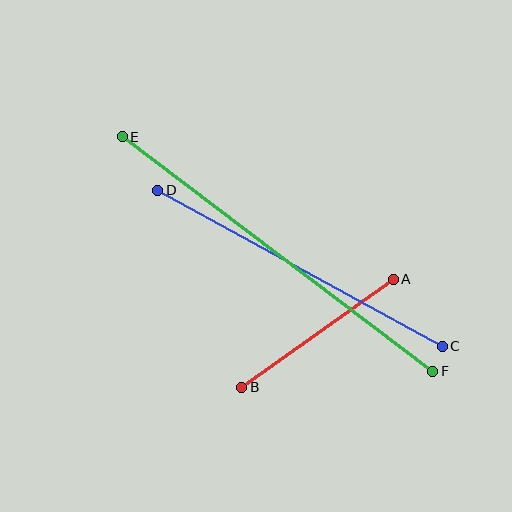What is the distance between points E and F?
The distance is approximately 389 pixels.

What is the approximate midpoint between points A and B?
The midpoint is at approximately (317, 333) pixels.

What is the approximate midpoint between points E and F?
The midpoint is at approximately (278, 254) pixels.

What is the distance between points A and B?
The distance is approximately 186 pixels.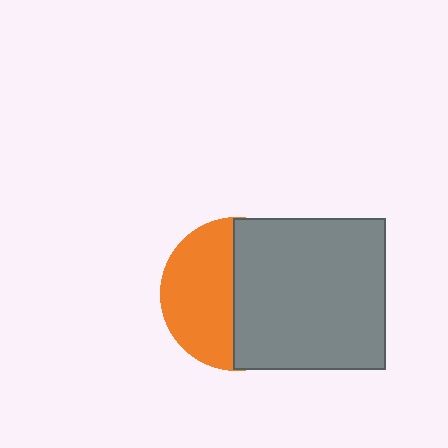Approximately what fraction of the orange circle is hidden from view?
Roughly 53% of the orange circle is hidden behind the gray square.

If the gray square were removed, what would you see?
You would see the complete orange circle.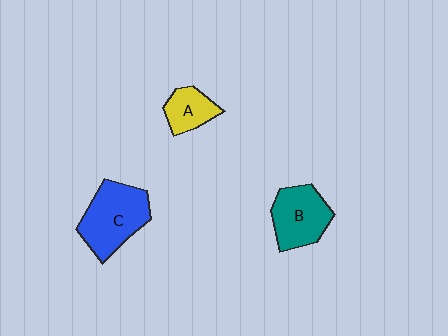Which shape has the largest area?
Shape C (blue).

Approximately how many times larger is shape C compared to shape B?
Approximately 1.2 times.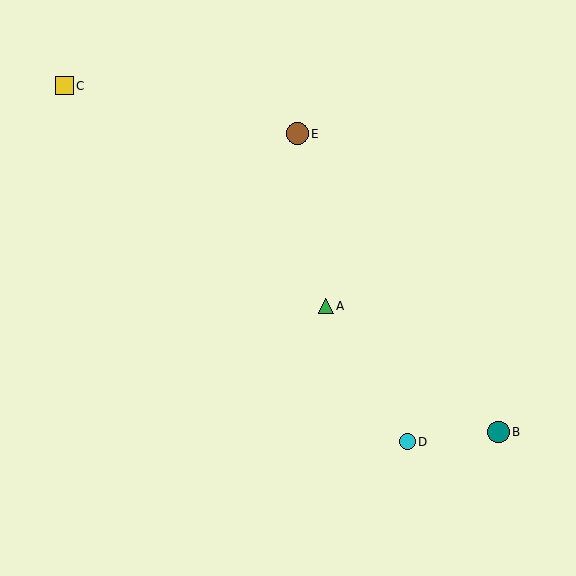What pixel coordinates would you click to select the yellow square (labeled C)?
Click at (65, 86) to select the yellow square C.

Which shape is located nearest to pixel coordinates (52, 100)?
The yellow square (labeled C) at (65, 86) is nearest to that location.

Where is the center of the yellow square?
The center of the yellow square is at (65, 86).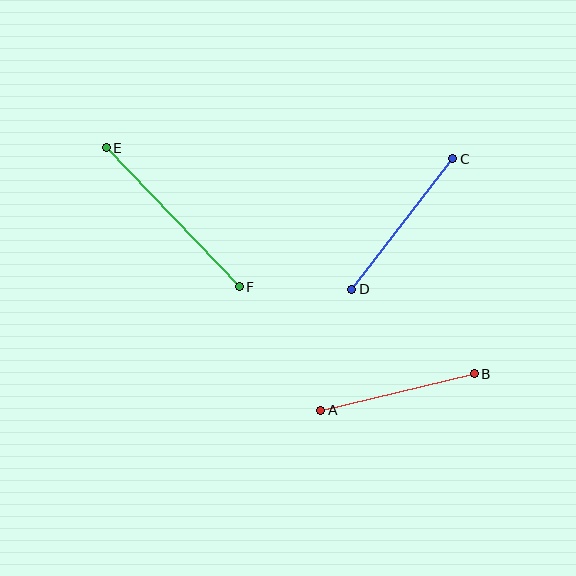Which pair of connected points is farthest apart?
Points E and F are farthest apart.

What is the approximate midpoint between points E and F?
The midpoint is at approximately (173, 217) pixels.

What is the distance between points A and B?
The distance is approximately 158 pixels.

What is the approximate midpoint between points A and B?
The midpoint is at approximately (397, 392) pixels.